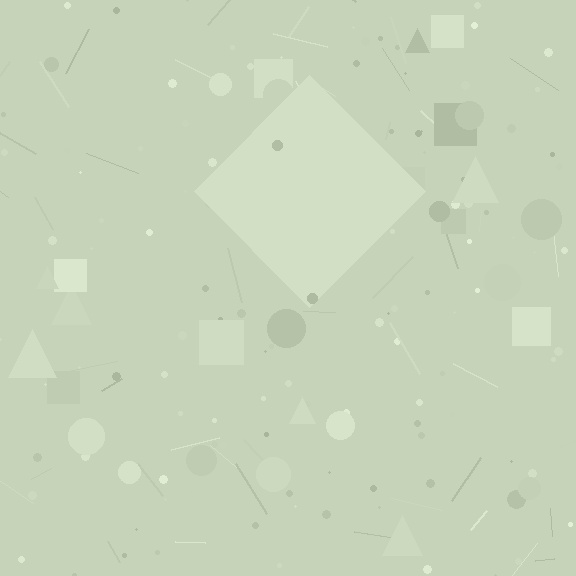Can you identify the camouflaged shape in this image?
The camouflaged shape is a diamond.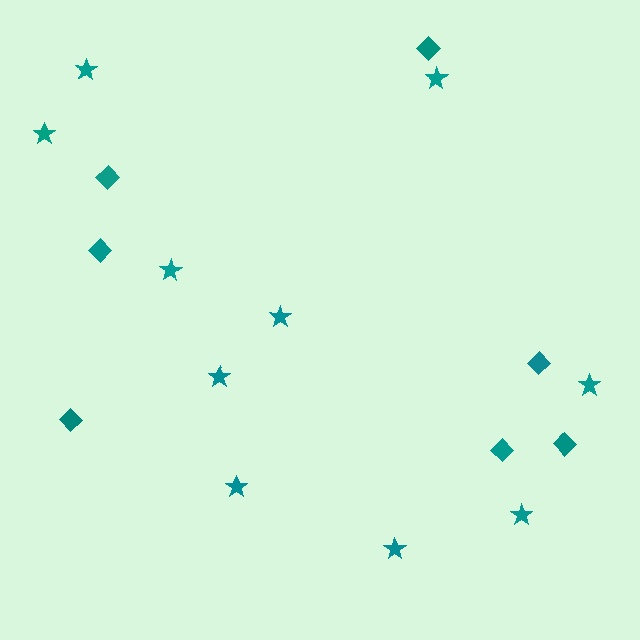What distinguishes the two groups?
There are 2 groups: one group of stars (10) and one group of diamonds (7).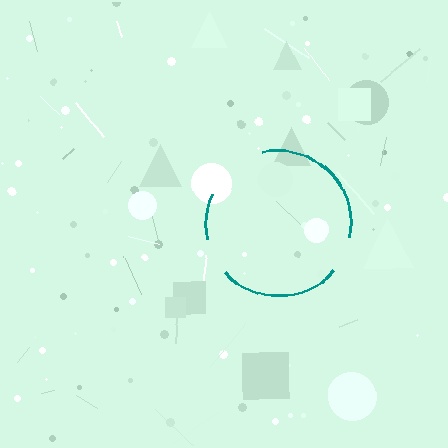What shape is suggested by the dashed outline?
The dashed outline suggests a circle.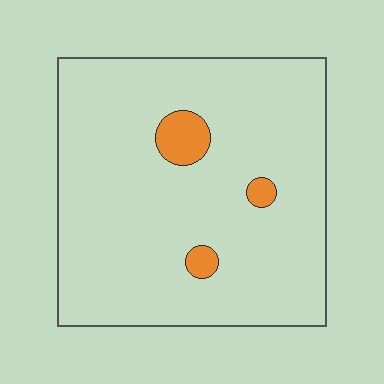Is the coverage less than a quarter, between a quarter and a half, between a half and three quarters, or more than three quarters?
Less than a quarter.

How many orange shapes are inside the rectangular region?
3.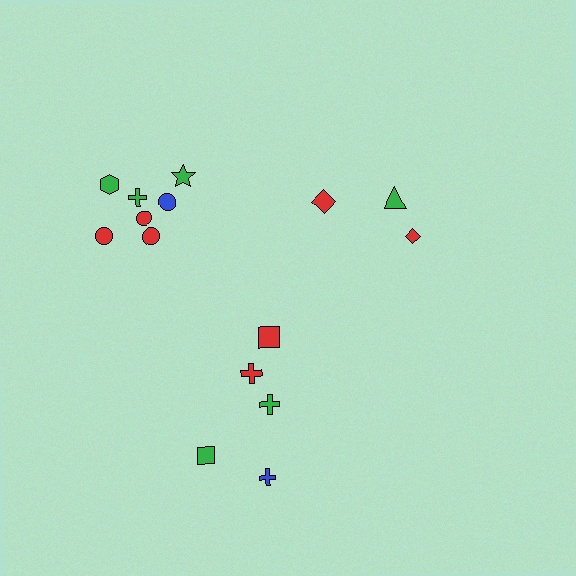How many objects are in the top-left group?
There are 7 objects.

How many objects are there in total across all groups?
There are 15 objects.